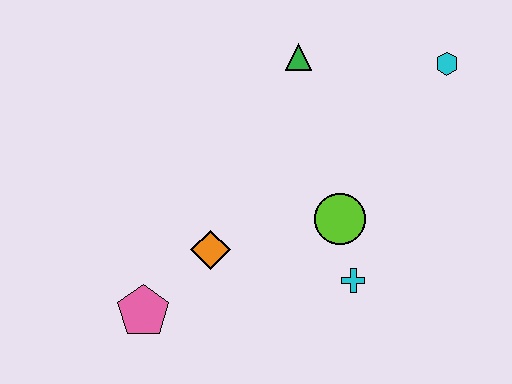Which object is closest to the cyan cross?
The lime circle is closest to the cyan cross.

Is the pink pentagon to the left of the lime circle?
Yes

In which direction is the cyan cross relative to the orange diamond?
The cyan cross is to the right of the orange diamond.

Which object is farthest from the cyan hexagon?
The pink pentagon is farthest from the cyan hexagon.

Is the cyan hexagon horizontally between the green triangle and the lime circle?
No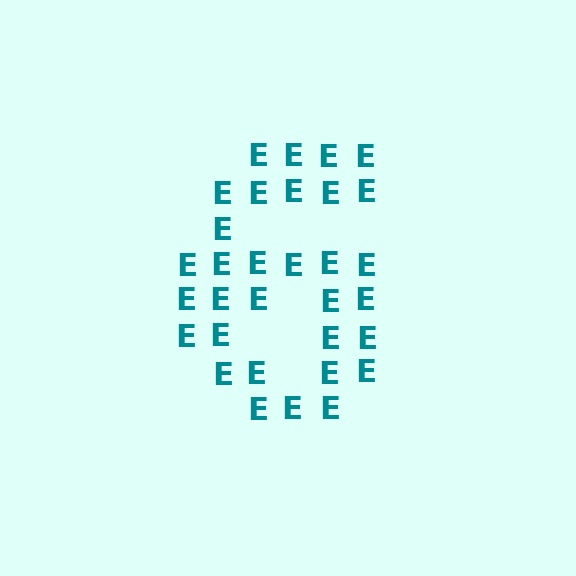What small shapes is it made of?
It is made of small letter E's.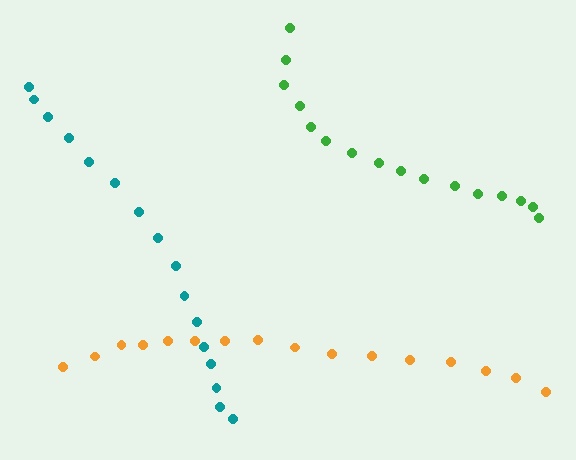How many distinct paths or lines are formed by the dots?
There are 3 distinct paths.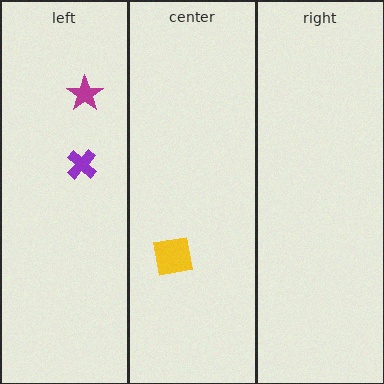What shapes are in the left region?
The purple cross, the magenta star.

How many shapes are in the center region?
1.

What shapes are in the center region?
The yellow square.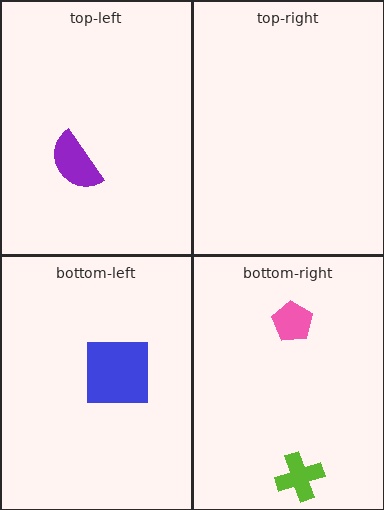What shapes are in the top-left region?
The purple semicircle.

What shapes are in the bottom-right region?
The lime cross, the pink pentagon.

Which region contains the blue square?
The bottom-left region.